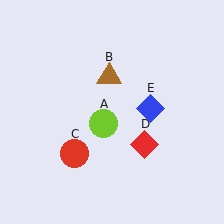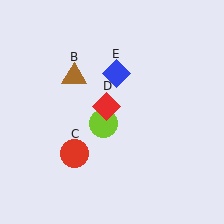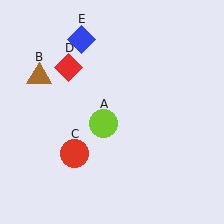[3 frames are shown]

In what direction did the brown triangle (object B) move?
The brown triangle (object B) moved left.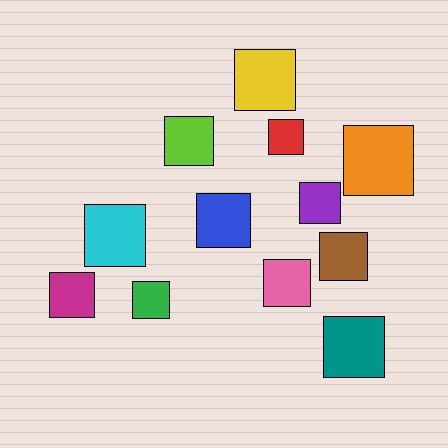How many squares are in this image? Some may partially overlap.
There are 12 squares.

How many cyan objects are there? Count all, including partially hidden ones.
There is 1 cyan object.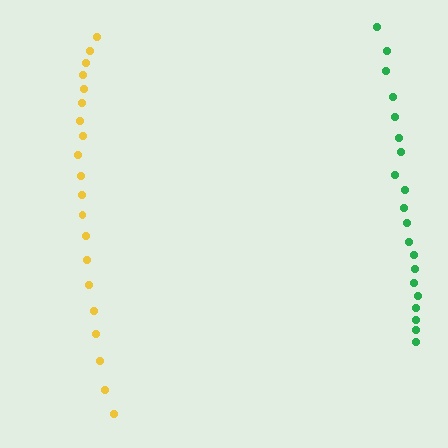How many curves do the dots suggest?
There are 2 distinct paths.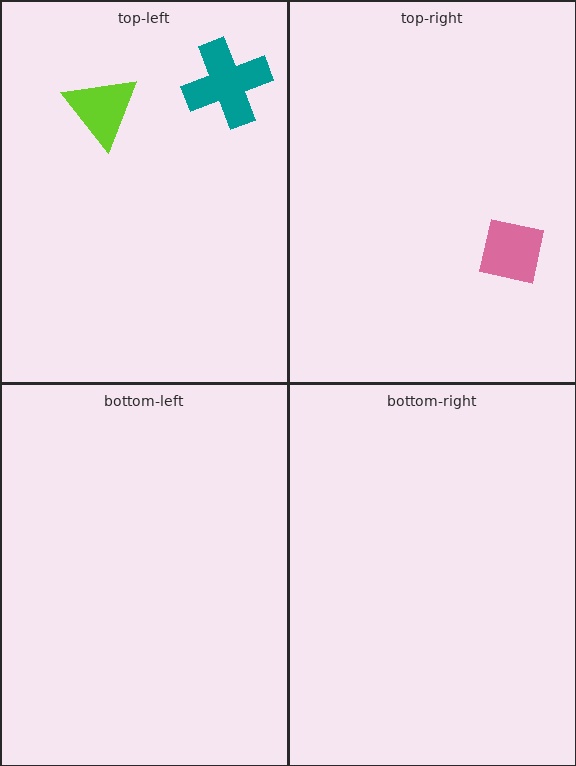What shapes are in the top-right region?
The pink square.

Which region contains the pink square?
The top-right region.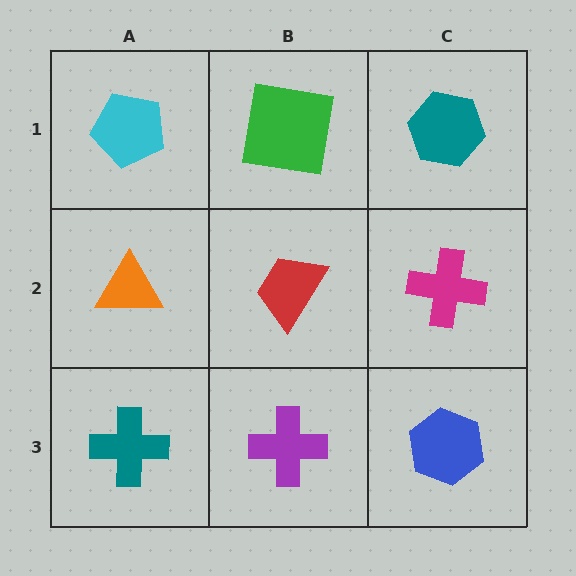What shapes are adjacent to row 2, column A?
A cyan pentagon (row 1, column A), a teal cross (row 3, column A), a red trapezoid (row 2, column B).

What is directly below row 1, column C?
A magenta cross.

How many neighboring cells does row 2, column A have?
3.